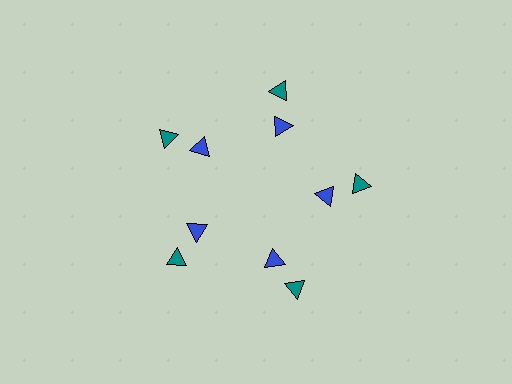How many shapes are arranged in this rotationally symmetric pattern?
There are 10 shapes, arranged in 5 groups of 2.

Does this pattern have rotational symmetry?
Yes, this pattern has 5-fold rotational symmetry. It looks the same after rotating 72 degrees around the center.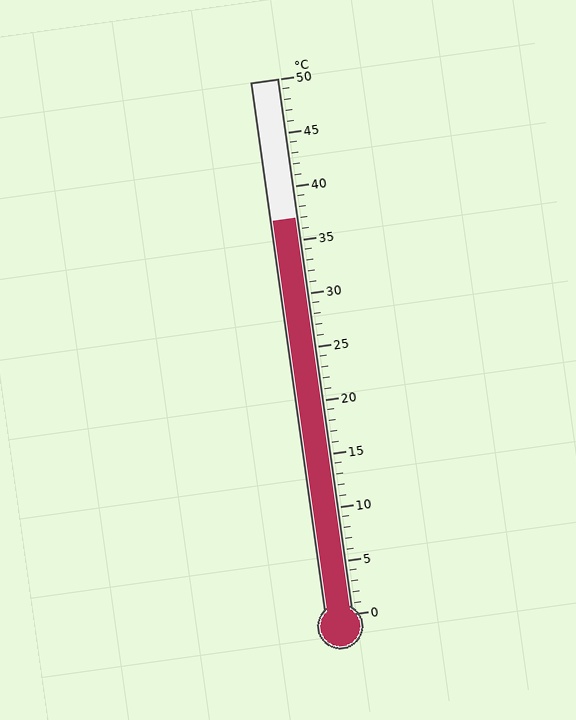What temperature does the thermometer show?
The thermometer shows approximately 37°C.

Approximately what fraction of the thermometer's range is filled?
The thermometer is filled to approximately 75% of its range.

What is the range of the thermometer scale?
The thermometer scale ranges from 0°C to 50°C.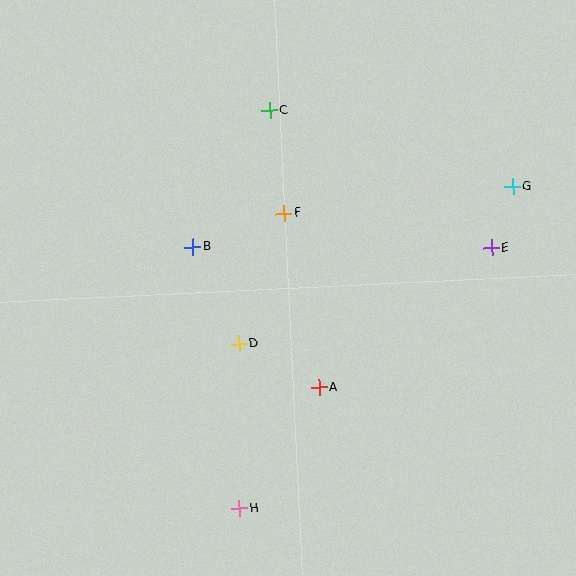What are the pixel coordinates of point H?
Point H is at (239, 508).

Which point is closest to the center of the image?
Point D at (239, 344) is closest to the center.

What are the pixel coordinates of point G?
Point G is at (513, 187).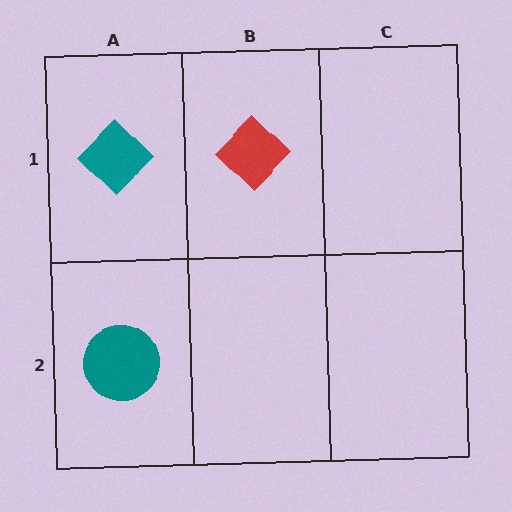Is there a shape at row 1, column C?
No, that cell is empty.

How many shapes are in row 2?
1 shape.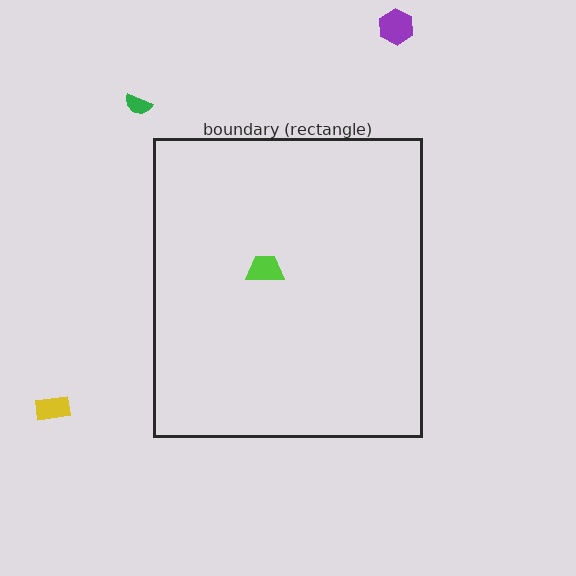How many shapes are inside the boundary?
1 inside, 3 outside.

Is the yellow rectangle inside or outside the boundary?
Outside.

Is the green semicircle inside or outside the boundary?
Outside.